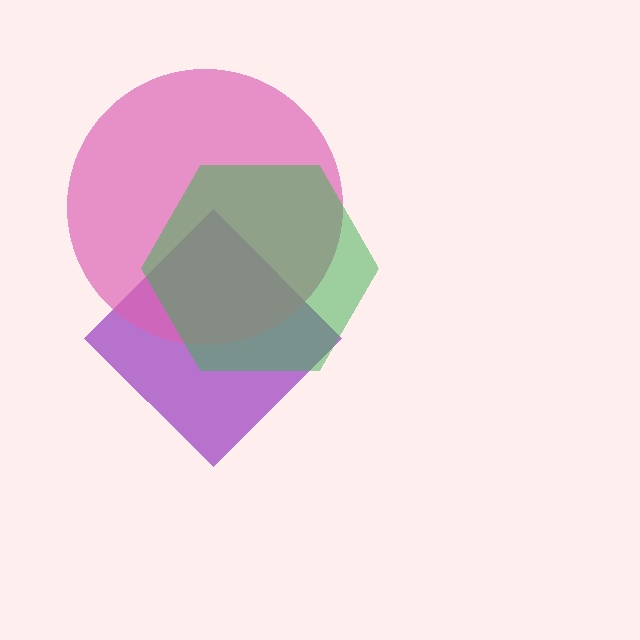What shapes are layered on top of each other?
The layered shapes are: a purple diamond, a pink circle, a green hexagon.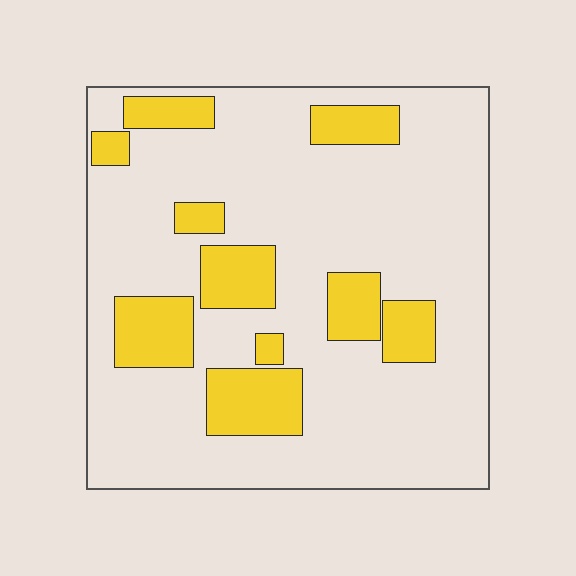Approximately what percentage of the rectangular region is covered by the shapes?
Approximately 20%.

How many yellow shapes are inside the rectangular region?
10.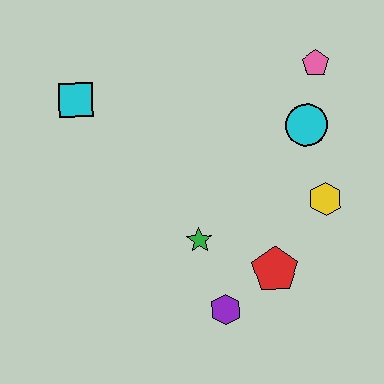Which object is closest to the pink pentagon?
The cyan circle is closest to the pink pentagon.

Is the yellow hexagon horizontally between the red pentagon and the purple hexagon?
No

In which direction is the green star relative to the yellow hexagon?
The green star is to the left of the yellow hexagon.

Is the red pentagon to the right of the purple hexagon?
Yes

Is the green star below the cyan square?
Yes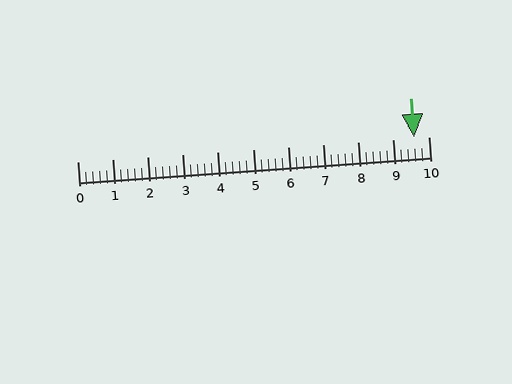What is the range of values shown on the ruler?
The ruler shows values from 0 to 10.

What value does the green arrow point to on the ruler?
The green arrow points to approximately 9.6.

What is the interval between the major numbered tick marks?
The major tick marks are spaced 1 units apart.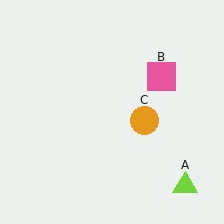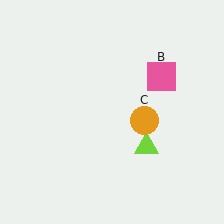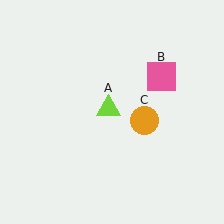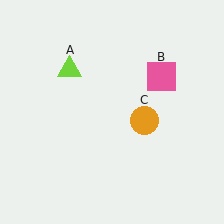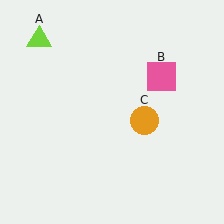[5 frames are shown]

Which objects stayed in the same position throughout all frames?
Pink square (object B) and orange circle (object C) remained stationary.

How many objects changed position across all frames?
1 object changed position: lime triangle (object A).